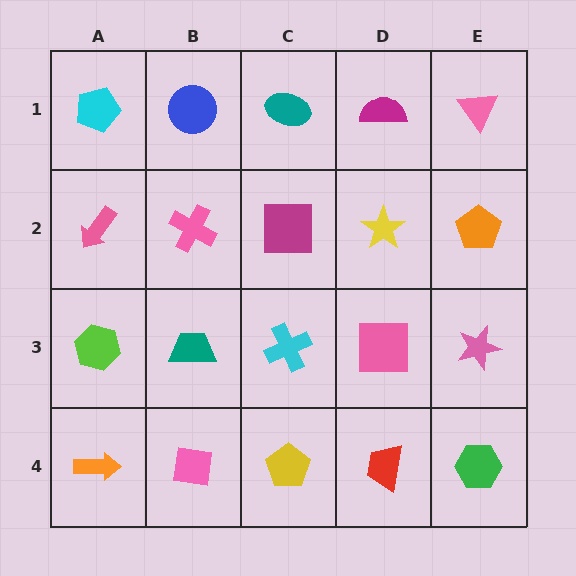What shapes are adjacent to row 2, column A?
A cyan pentagon (row 1, column A), a lime hexagon (row 3, column A), a pink cross (row 2, column B).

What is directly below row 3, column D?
A red trapezoid.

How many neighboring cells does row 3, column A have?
3.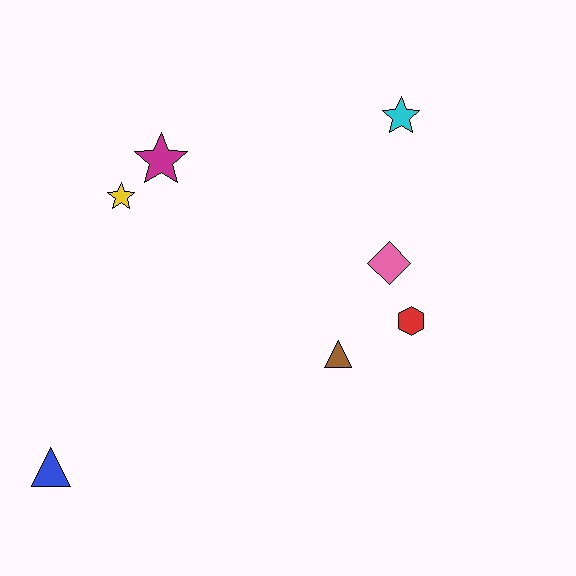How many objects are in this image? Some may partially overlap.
There are 7 objects.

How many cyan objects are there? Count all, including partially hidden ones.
There is 1 cyan object.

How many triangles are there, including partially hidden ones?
There are 2 triangles.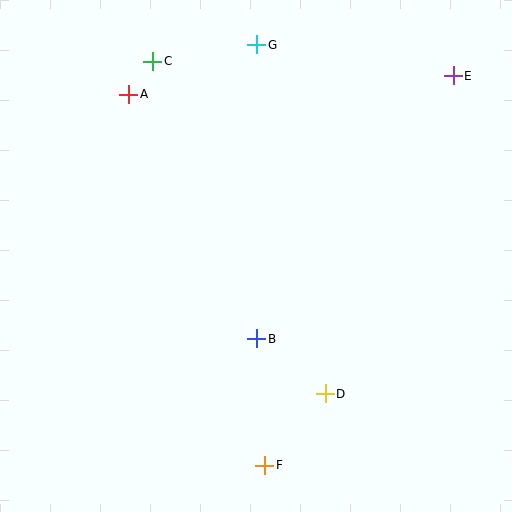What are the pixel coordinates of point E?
Point E is at (453, 76).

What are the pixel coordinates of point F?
Point F is at (265, 465).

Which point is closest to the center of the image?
Point B at (257, 339) is closest to the center.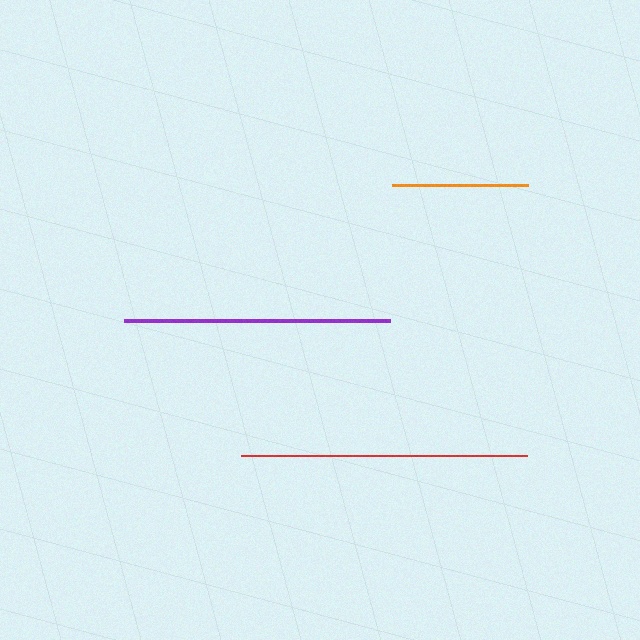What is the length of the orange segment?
The orange segment is approximately 135 pixels long.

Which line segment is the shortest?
The orange line is the shortest at approximately 135 pixels.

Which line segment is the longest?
The red line is the longest at approximately 287 pixels.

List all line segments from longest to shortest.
From longest to shortest: red, purple, orange.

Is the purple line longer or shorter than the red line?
The red line is longer than the purple line.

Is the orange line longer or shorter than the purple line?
The purple line is longer than the orange line.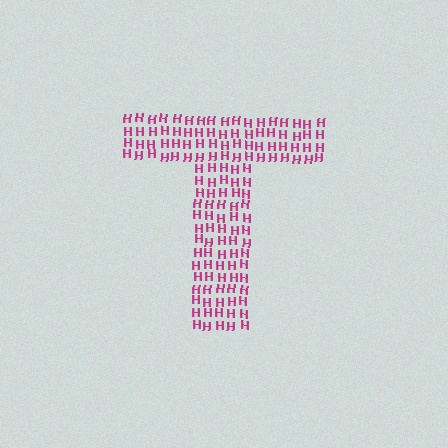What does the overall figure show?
The overall figure shows the letter T.